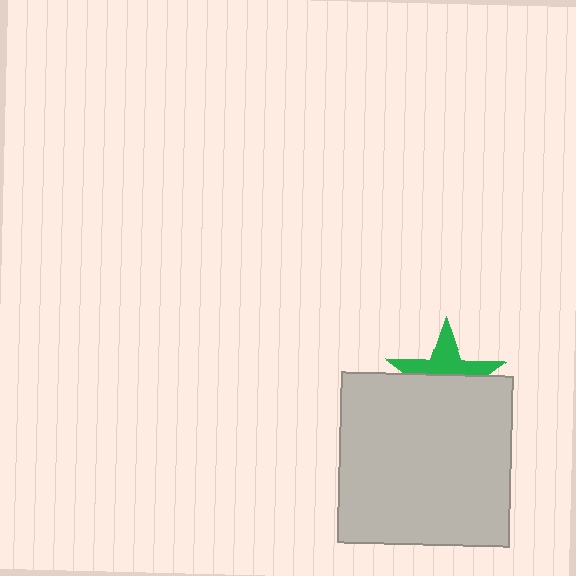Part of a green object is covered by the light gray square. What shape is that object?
It is a star.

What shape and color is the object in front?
The object in front is a light gray square.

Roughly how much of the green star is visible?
A small part of it is visible (roughly 44%).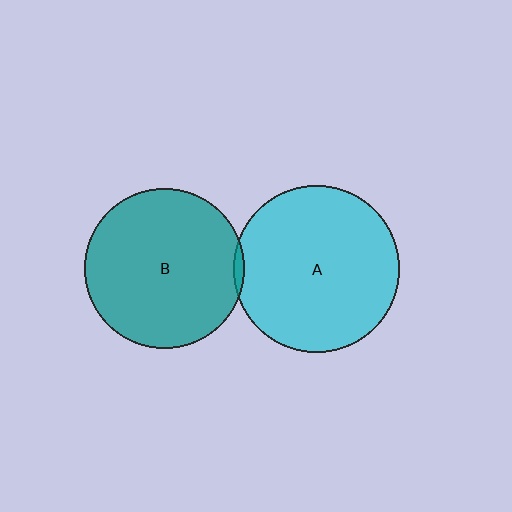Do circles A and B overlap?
Yes.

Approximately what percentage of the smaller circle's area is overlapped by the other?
Approximately 5%.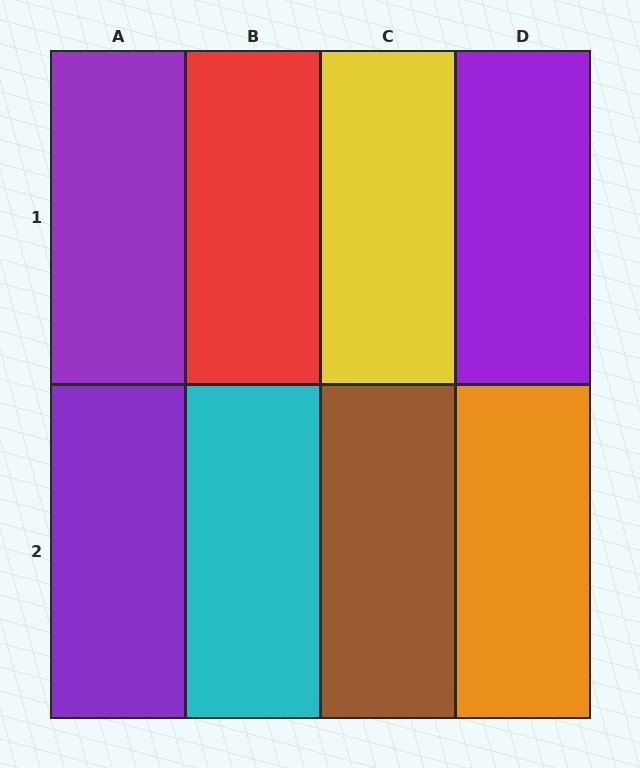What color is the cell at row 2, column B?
Cyan.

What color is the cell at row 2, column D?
Orange.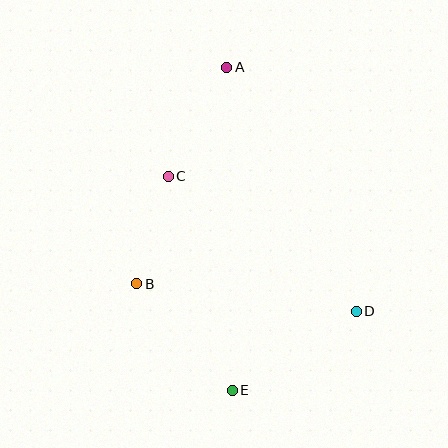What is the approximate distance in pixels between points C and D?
The distance between C and D is approximately 232 pixels.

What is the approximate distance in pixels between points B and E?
The distance between B and E is approximately 143 pixels.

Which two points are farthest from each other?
Points A and E are farthest from each other.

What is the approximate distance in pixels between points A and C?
The distance between A and C is approximately 124 pixels.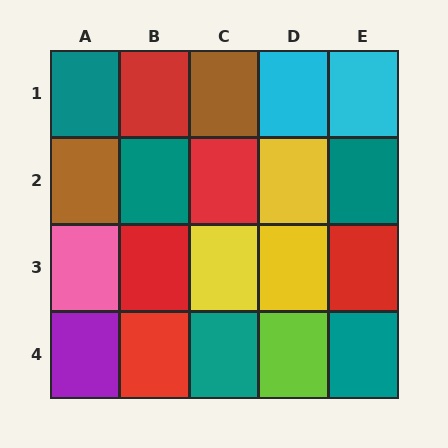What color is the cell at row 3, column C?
Yellow.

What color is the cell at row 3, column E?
Red.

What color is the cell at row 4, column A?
Purple.